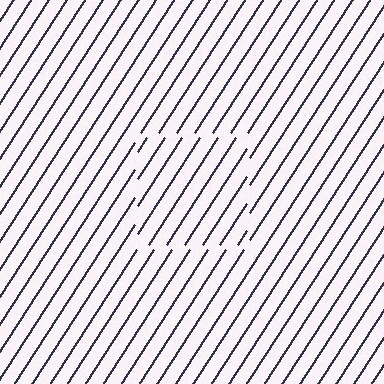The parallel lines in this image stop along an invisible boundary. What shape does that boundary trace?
An illusory square. The interior of the shape contains the same grating, shifted by half a period — the contour is defined by the phase discontinuity where line-ends from the inner and outer gratings abut.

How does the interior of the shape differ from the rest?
The interior of the shape contains the same grating, shifted by half a period — the contour is defined by the phase discontinuity where line-ends from the inner and outer gratings abut.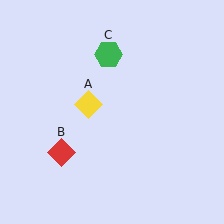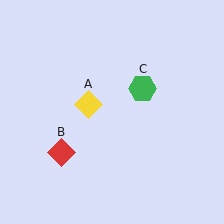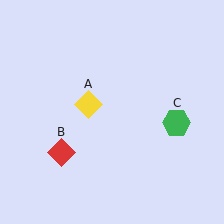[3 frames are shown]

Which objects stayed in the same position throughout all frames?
Yellow diamond (object A) and red diamond (object B) remained stationary.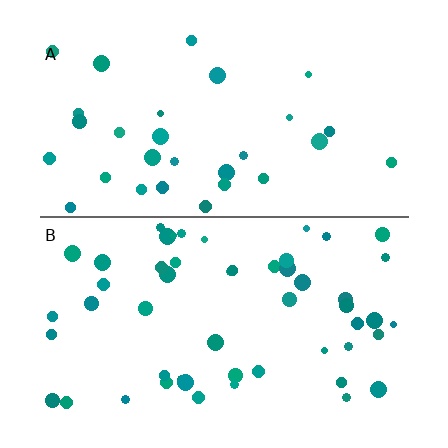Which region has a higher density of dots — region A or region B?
B (the bottom).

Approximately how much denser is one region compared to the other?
Approximately 1.7× — region B over region A.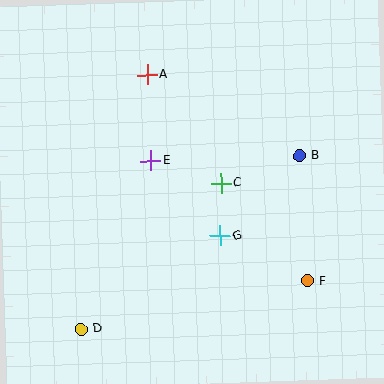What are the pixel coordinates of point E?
Point E is at (151, 161).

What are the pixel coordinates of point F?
Point F is at (307, 281).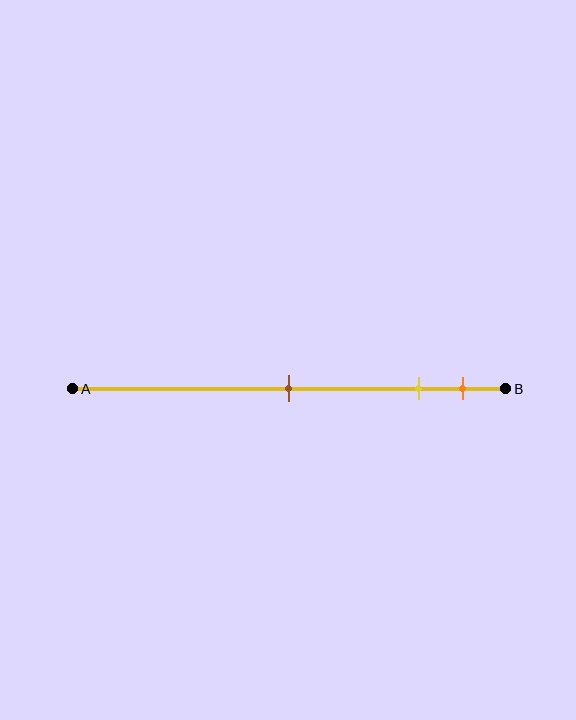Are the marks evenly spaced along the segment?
No, the marks are not evenly spaced.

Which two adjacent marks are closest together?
The yellow and orange marks are the closest adjacent pair.